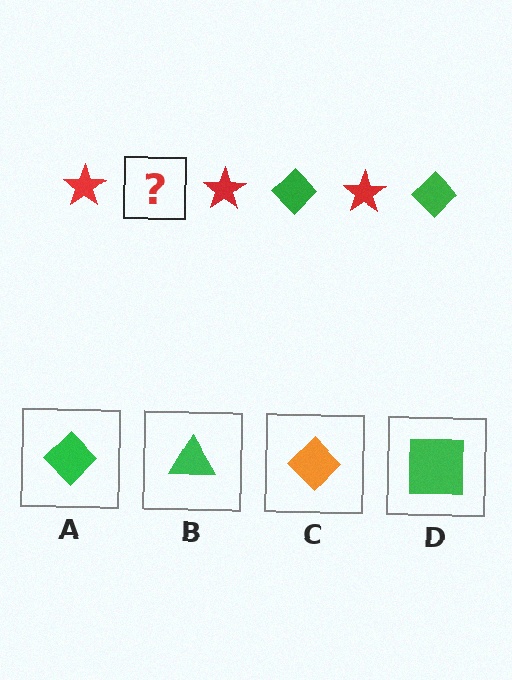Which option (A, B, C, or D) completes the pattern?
A.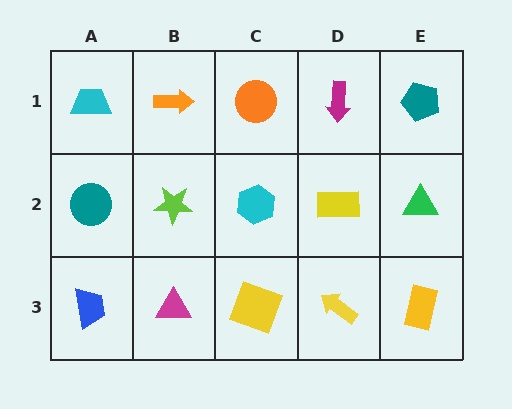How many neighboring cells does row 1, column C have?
3.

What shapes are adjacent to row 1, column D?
A yellow rectangle (row 2, column D), an orange circle (row 1, column C), a teal pentagon (row 1, column E).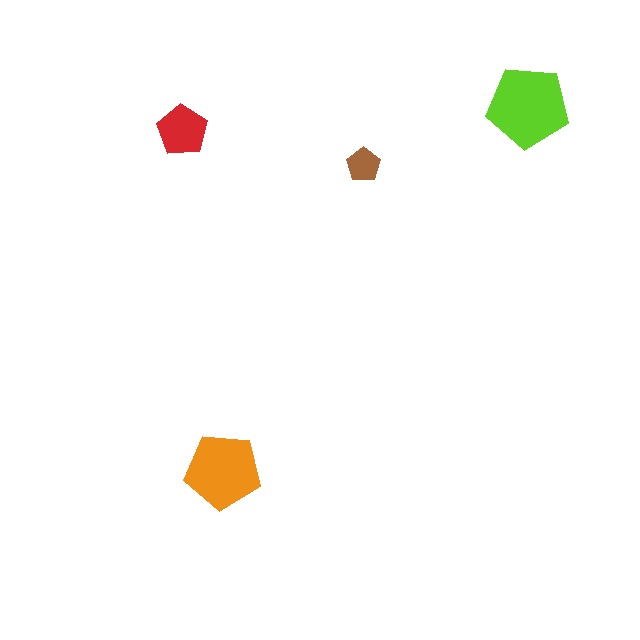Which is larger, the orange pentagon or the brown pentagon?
The orange one.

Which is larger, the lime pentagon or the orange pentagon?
The lime one.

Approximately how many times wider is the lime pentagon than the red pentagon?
About 1.5 times wider.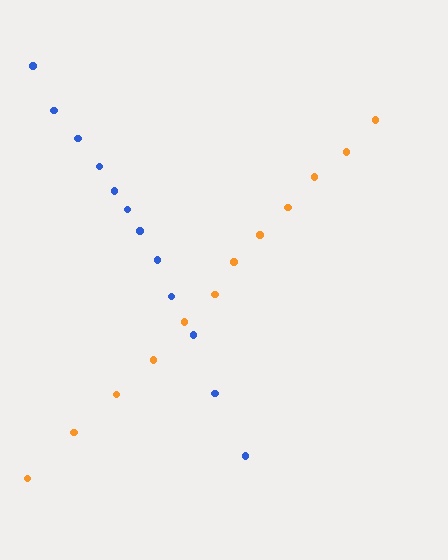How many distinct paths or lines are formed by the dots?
There are 2 distinct paths.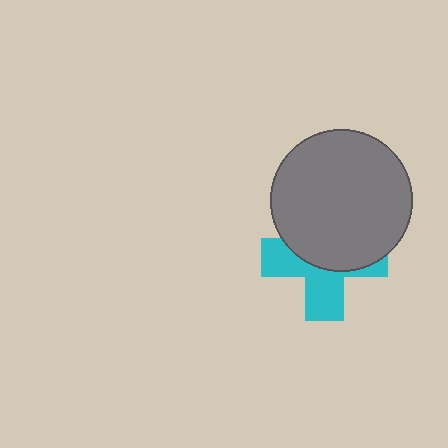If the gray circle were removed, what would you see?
You would see the complete cyan cross.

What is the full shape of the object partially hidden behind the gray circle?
The partially hidden object is a cyan cross.